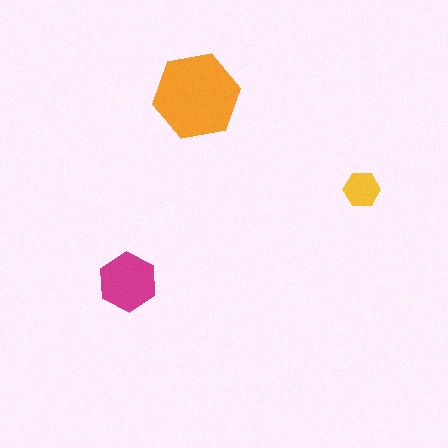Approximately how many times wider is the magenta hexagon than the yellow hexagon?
About 1.5 times wider.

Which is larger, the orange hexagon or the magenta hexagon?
The orange one.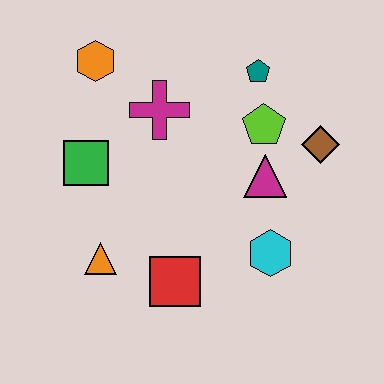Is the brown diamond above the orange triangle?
Yes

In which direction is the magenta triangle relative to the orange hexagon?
The magenta triangle is to the right of the orange hexagon.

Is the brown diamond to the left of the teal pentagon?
No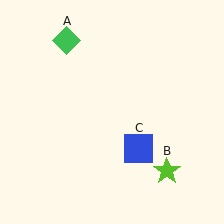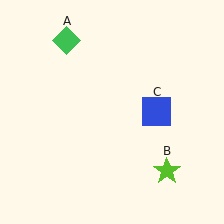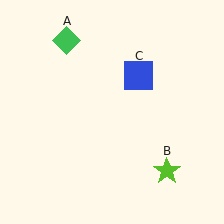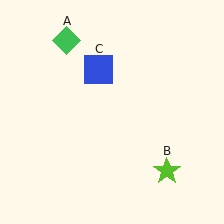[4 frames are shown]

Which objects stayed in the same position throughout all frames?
Green diamond (object A) and lime star (object B) remained stationary.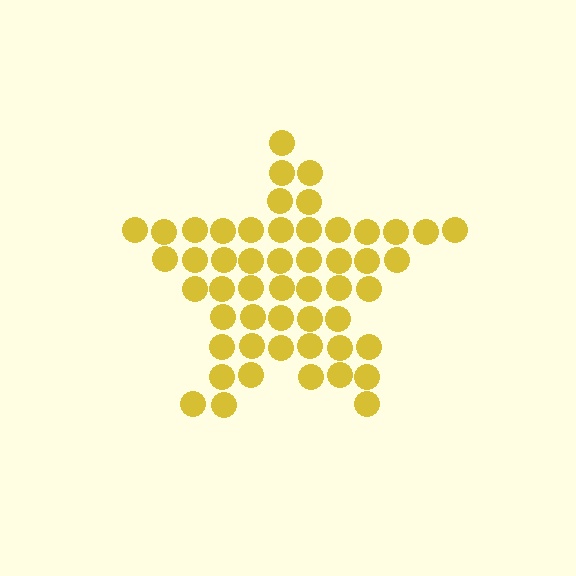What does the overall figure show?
The overall figure shows a star.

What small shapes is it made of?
It is made of small circles.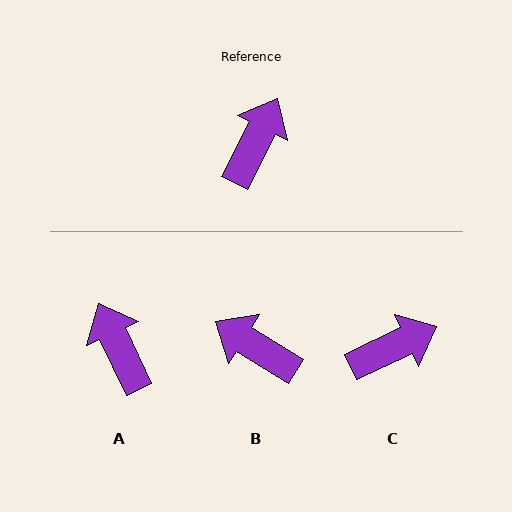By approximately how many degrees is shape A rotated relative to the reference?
Approximately 52 degrees counter-clockwise.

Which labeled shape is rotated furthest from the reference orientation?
B, about 85 degrees away.